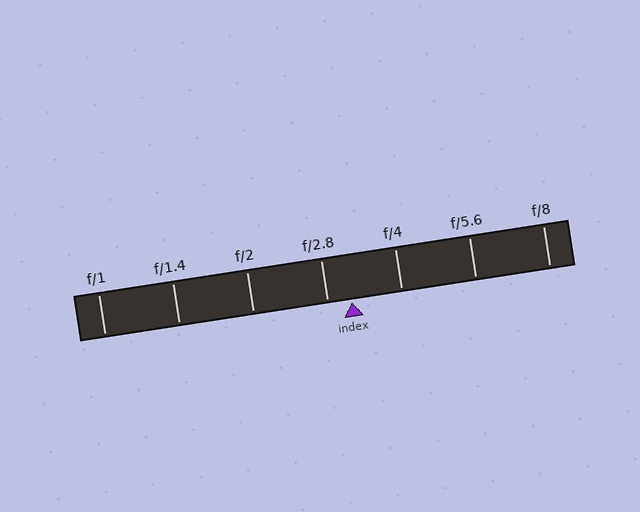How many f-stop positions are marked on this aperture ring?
There are 7 f-stop positions marked.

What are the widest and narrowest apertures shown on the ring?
The widest aperture shown is f/1 and the narrowest is f/8.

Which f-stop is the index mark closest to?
The index mark is closest to f/2.8.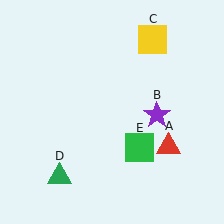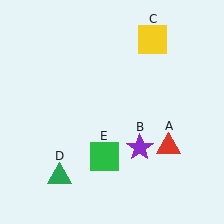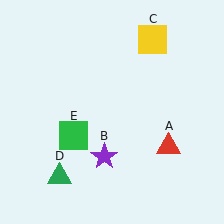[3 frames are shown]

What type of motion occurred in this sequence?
The purple star (object B), green square (object E) rotated clockwise around the center of the scene.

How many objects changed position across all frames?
2 objects changed position: purple star (object B), green square (object E).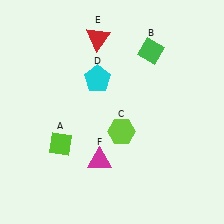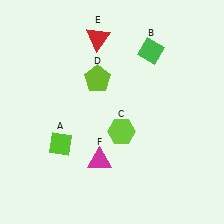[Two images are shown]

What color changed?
The pentagon (D) changed from cyan in Image 1 to lime in Image 2.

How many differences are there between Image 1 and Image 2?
There is 1 difference between the two images.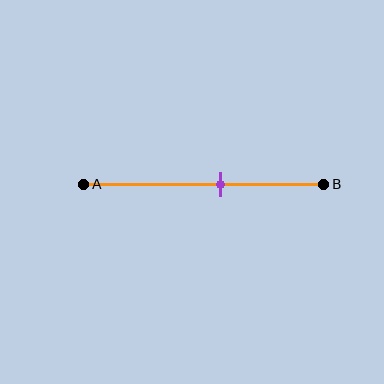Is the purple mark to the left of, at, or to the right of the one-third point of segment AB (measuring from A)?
The purple mark is to the right of the one-third point of segment AB.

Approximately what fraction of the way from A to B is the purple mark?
The purple mark is approximately 55% of the way from A to B.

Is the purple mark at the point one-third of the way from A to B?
No, the mark is at about 55% from A, not at the 33% one-third point.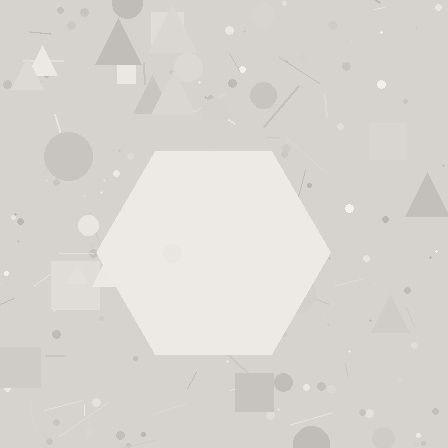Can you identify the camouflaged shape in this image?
The camouflaged shape is a hexagon.